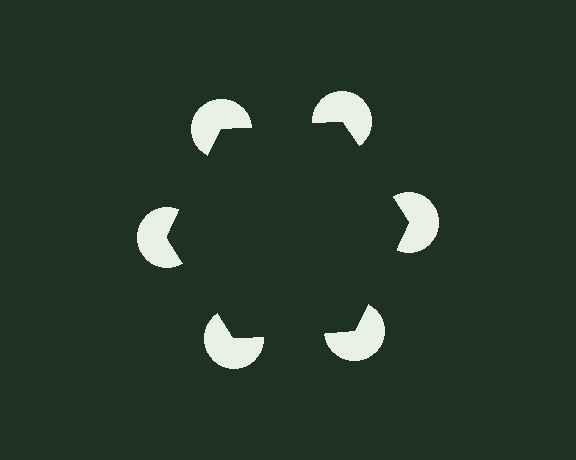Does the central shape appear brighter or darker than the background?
It typically appears slightly darker than the background, even though no actual brightness change is drawn.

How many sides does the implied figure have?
6 sides.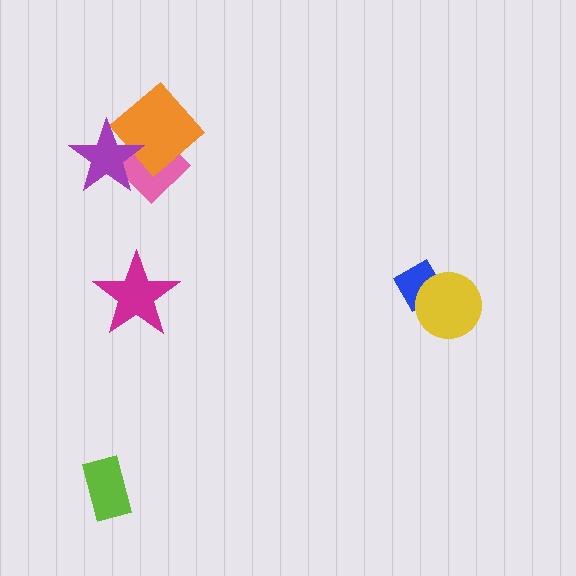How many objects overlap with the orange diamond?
2 objects overlap with the orange diamond.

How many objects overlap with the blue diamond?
1 object overlaps with the blue diamond.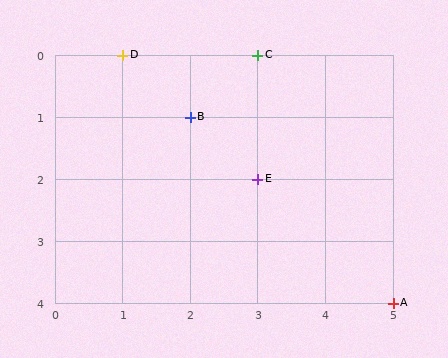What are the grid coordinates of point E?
Point E is at grid coordinates (3, 2).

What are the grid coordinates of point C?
Point C is at grid coordinates (3, 0).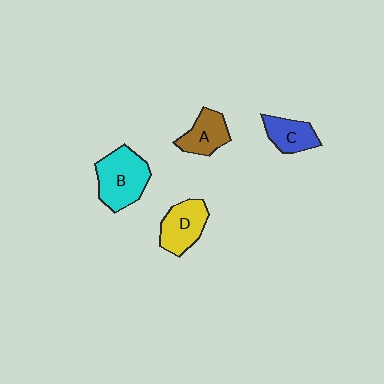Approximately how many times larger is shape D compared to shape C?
Approximately 1.3 times.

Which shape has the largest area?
Shape B (cyan).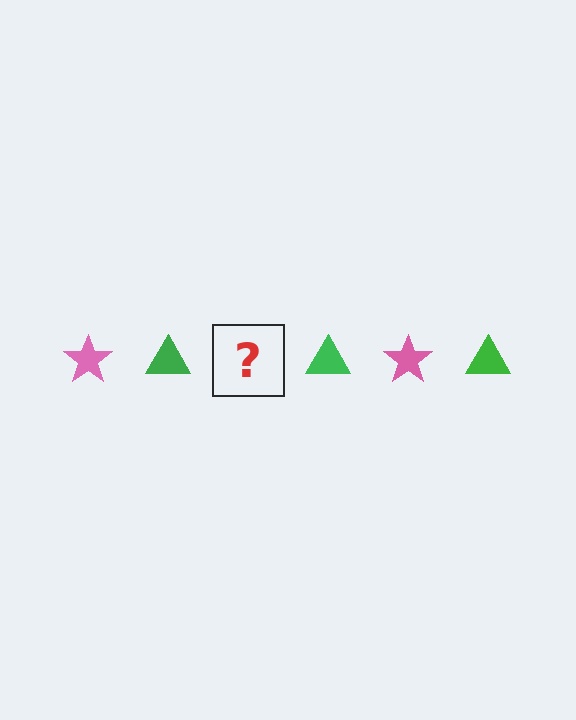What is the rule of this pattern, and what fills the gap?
The rule is that the pattern alternates between pink star and green triangle. The gap should be filled with a pink star.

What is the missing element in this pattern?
The missing element is a pink star.